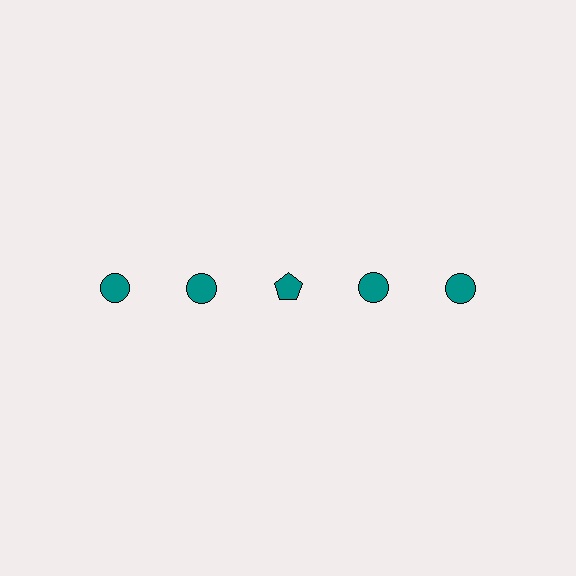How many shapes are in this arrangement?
There are 5 shapes arranged in a grid pattern.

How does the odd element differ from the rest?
It has a different shape: pentagon instead of circle.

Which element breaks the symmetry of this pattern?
The teal pentagon in the top row, center column breaks the symmetry. All other shapes are teal circles.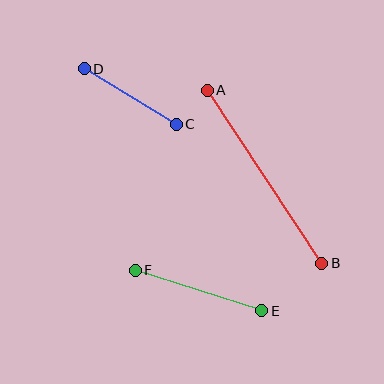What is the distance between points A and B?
The distance is approximately 207 pixels.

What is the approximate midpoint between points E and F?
The midpoint is at approximately (199, 290) pixels.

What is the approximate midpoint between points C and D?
The midpoint is at approximately (130, 97) pixels.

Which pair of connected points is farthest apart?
Points A and B are farthest apart.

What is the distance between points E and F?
The distance is approximately 133 pixels.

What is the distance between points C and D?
The distance is approximately 107 pixels.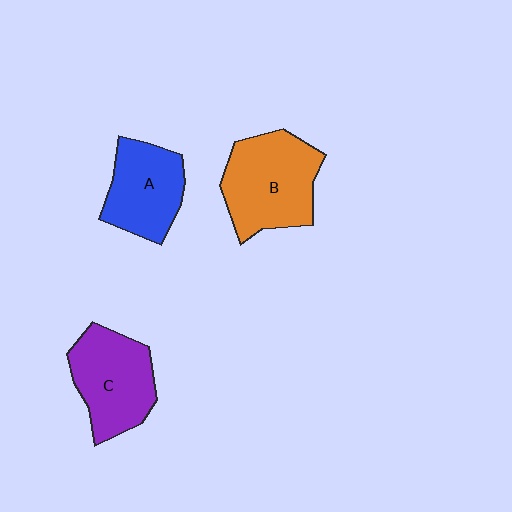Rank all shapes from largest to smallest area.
From largest to smallest: B (orange), C (purple), A (blue).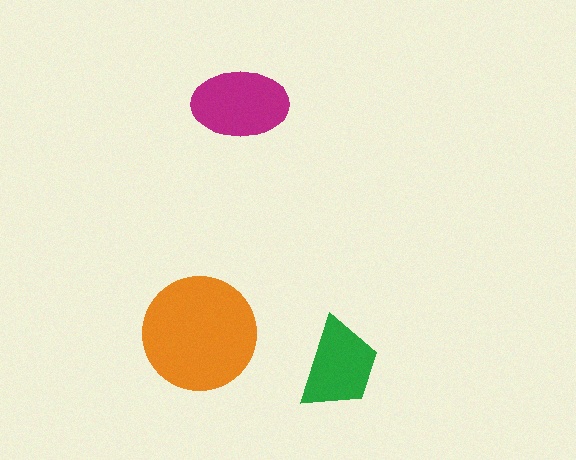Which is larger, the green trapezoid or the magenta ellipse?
The magenta ellipse.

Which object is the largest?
The orange circle.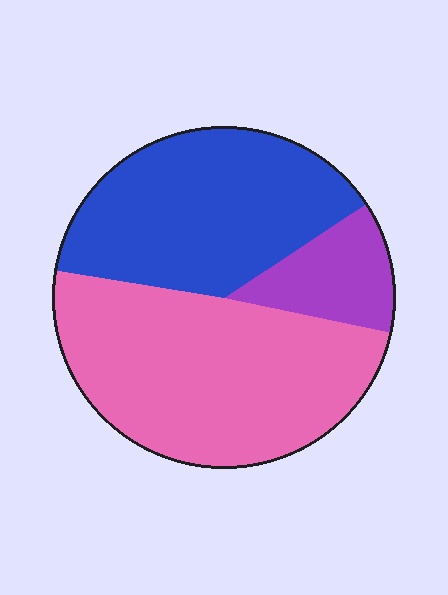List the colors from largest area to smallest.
From largest to smallest: pink, blue, purple.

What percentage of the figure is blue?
Blue covers roughly 40% of the figure.